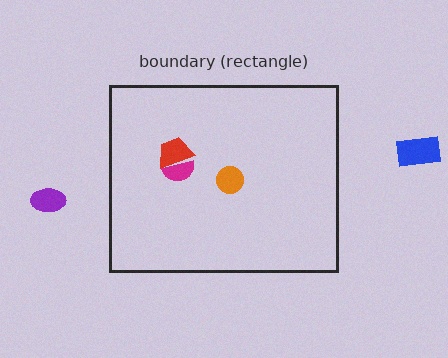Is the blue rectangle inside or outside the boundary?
Outside.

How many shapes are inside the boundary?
3 inside, 2 outside.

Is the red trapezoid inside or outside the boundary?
Inside.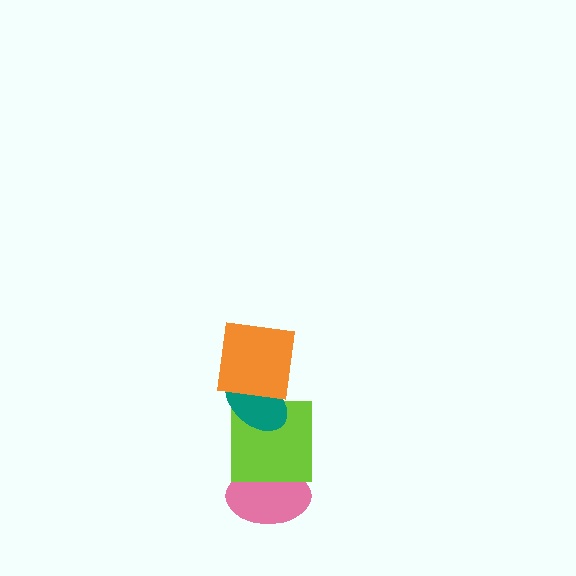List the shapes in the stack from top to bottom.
From top to bottom: the orange square, the teal ellipse, the lime square, the pink ellipse.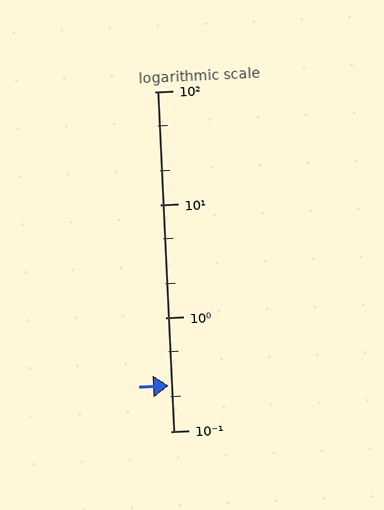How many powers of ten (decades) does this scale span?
The scale spans 3 decades, from 0.1 to 100.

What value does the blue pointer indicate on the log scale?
The pointer indicates approximately 0.25.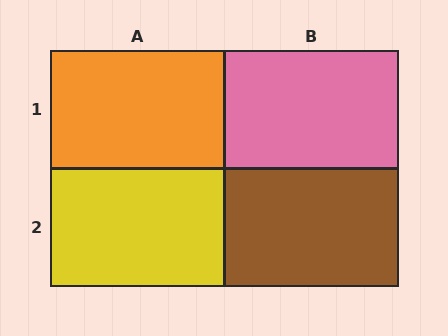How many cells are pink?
1 cell is pink.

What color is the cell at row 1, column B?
Pink.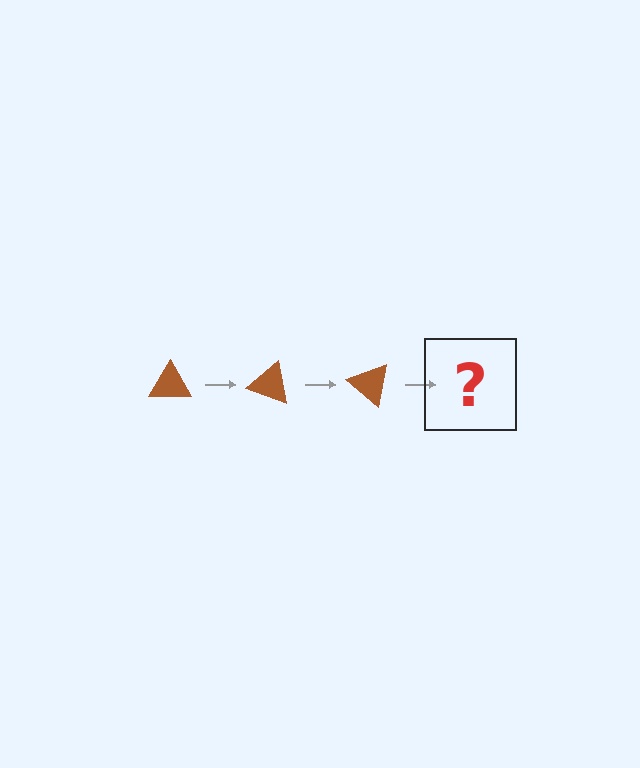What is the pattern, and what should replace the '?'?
The pattern is that the triangle rotates 20 degrees each step. The '?' should be a brown triangle rotated 60 degrees.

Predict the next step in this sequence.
The next step is a brown triangle rotated 60 degrees.